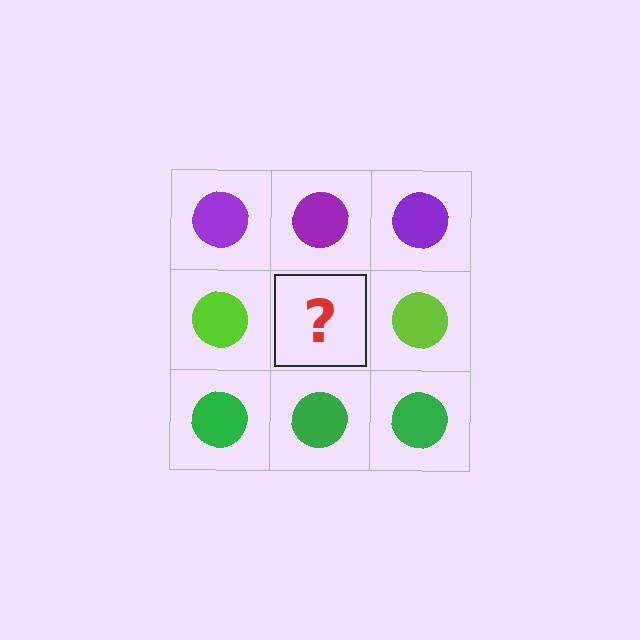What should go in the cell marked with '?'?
The missing cell should contain a lime circle.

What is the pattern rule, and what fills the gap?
The rule is that each row has a consistent color. The gap should be filled with a lime circle.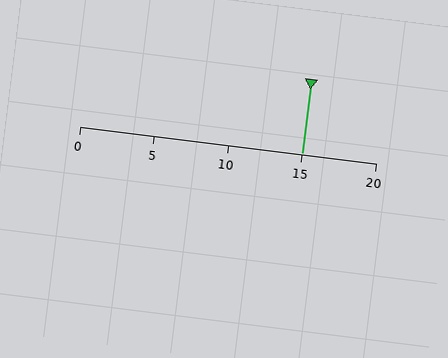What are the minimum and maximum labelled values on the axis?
The axis runs from 0 to 20.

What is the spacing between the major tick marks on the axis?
The major ticks are spaced 5 apart.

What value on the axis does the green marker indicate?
The marker indicates approximately 15.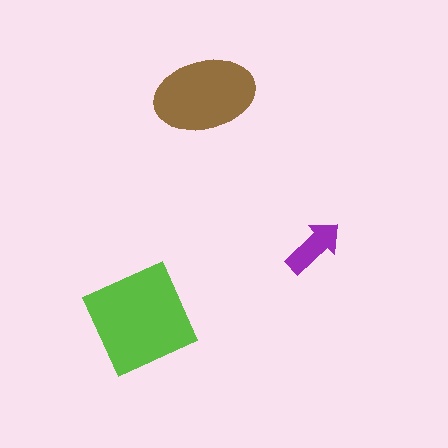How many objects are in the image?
There are 3 objects in the image.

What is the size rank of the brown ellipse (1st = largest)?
2nd.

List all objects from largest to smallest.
The lime square, the brown ellipse, the purple arrow.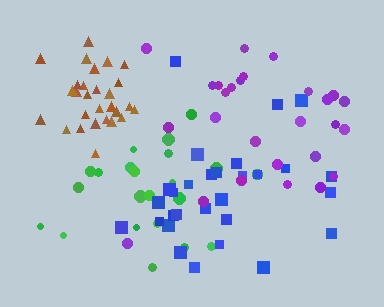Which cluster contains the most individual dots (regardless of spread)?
Blue (30).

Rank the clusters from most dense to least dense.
brown, green, blue, purple.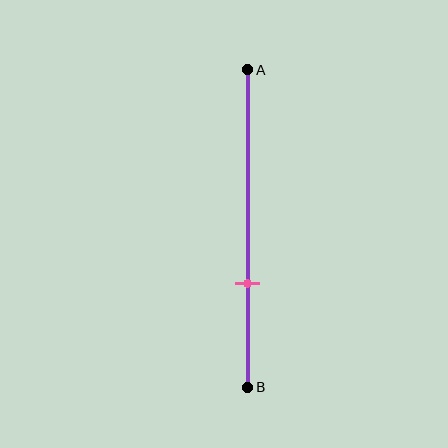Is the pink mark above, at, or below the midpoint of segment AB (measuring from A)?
The pink mark is below the midpoint of segment AB.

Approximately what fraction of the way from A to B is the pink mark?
The pink mark is approximately 65% of the way from A to B.